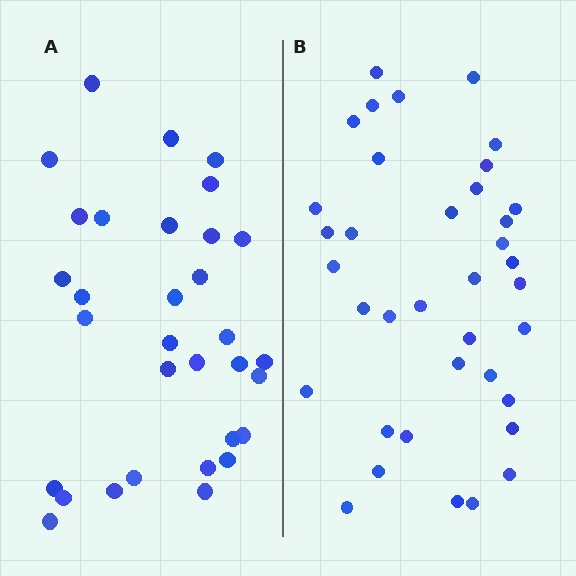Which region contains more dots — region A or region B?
Region B (the right region) has more dots.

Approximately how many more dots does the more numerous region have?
Region B has about 5 more dots than region A.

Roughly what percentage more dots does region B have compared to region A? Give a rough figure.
About 15% more.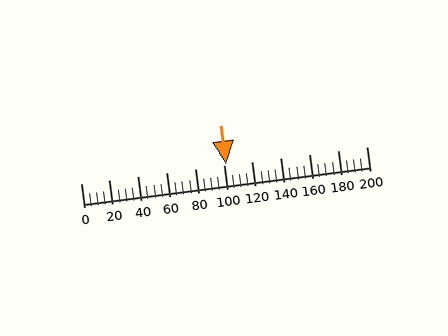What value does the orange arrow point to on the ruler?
The orange arrow points to approximately 102.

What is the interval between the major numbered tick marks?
The major tick marks are spaced 20 units apart.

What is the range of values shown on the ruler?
The ruler shows values from 0 to 200.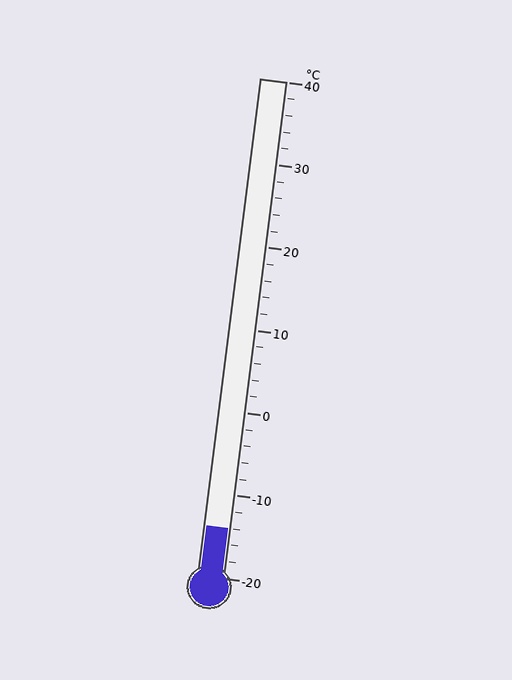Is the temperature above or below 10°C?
The temperature is below 10°C.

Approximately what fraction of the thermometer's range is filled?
The thermometer is filled to approximately 10% of its range.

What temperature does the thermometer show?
The thermometer shows approximately -14°C.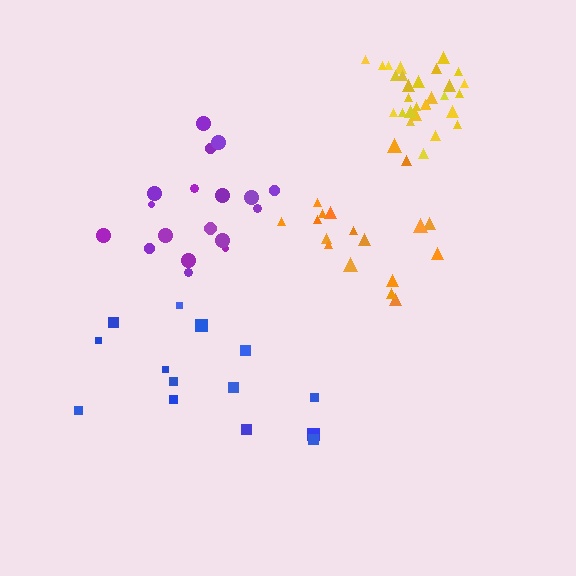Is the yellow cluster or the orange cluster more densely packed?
Yellow.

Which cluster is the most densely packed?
Yellow.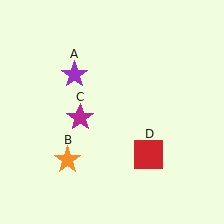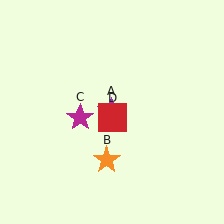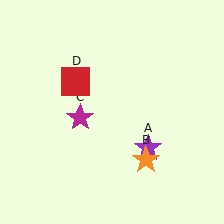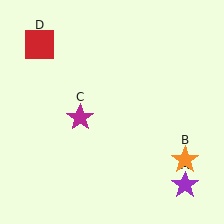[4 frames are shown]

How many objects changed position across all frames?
3 objects changed position: purple star (object A), orange star (object B), red square (object D).